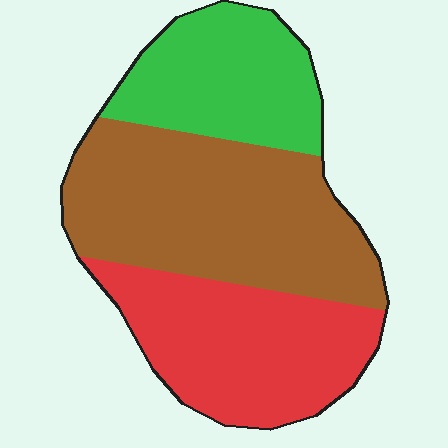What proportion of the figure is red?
Red takes up about one third (1/3) of the figure.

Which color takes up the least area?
Green, at roughly 25%.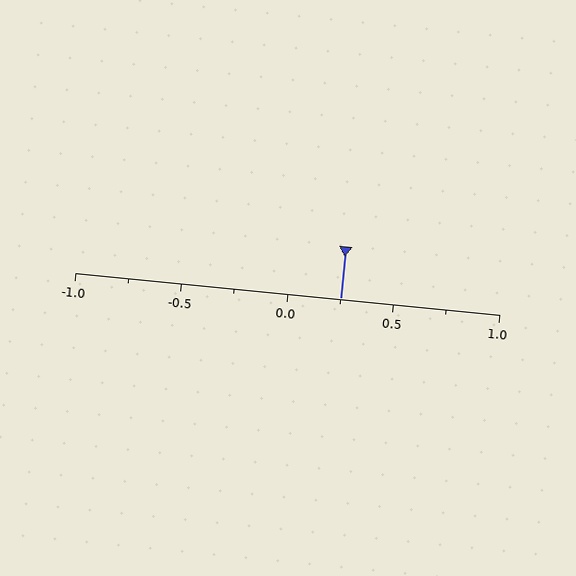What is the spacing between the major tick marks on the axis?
The major ticks are spaced 0.5 apart.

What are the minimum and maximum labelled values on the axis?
The axis runs from -1.0 to 1.0.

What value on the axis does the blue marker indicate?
The marker indicates approximately 0.25.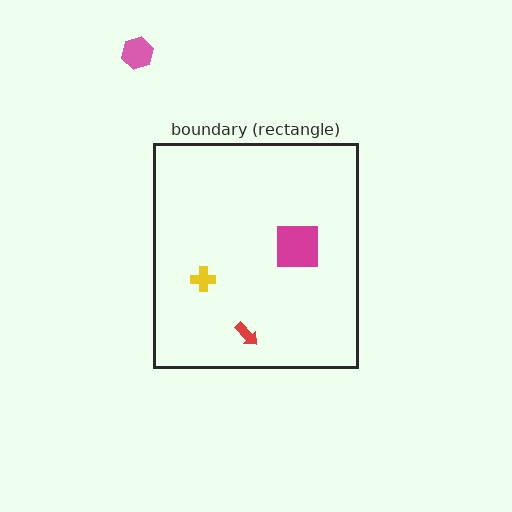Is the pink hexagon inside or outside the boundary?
Outside.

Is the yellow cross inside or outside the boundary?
Inside.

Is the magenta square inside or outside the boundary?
Inside.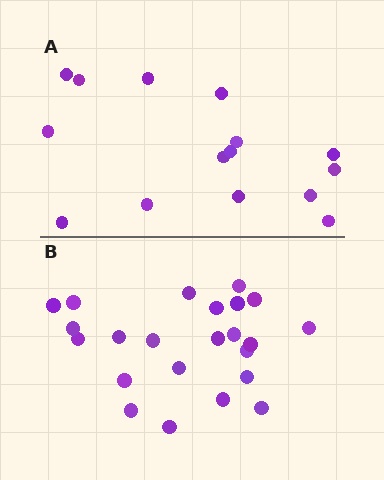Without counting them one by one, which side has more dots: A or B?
Region B (the bottom region) has more dots.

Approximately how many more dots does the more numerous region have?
Region B has roughly 8 or so more dots than region A.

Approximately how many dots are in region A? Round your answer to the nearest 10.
About 20 dots. (The exact count is 15, which rounds to 20.)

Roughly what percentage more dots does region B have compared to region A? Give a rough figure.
About 55% more.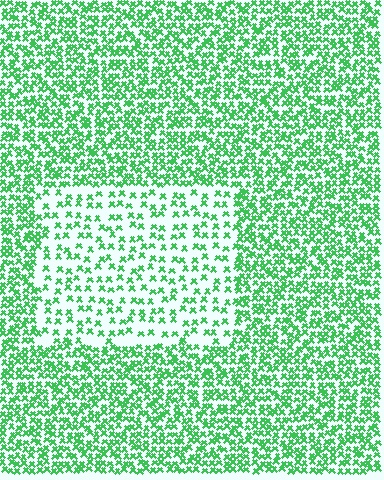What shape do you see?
I see a rectangle.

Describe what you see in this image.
The image contains small green elements arranged at two different densities. A rectangle-shaped region is visible where the elements are less densely packed than the surrounding area.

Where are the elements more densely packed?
The elements are more densely packed outside the rectangle boundary.